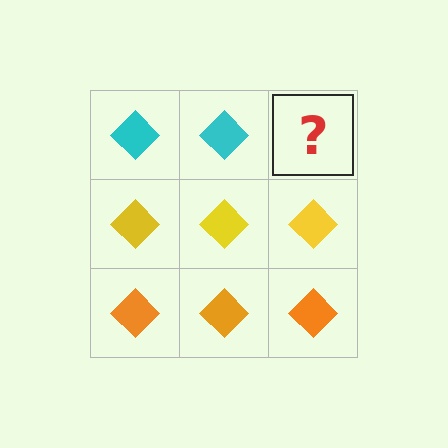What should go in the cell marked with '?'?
The missing cell should contain a cyan diamond.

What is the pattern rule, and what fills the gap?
The rule is that each row has a consistent color. The gap should be filled with a cyan diamond.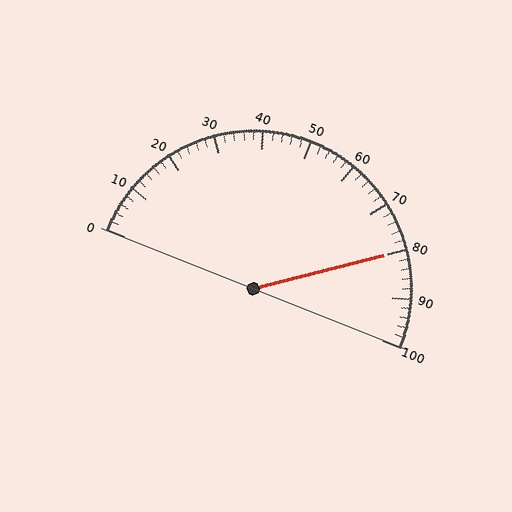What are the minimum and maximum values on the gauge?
The gauge ranges from 0 to 100.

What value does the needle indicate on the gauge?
The needle indicates approximately 80.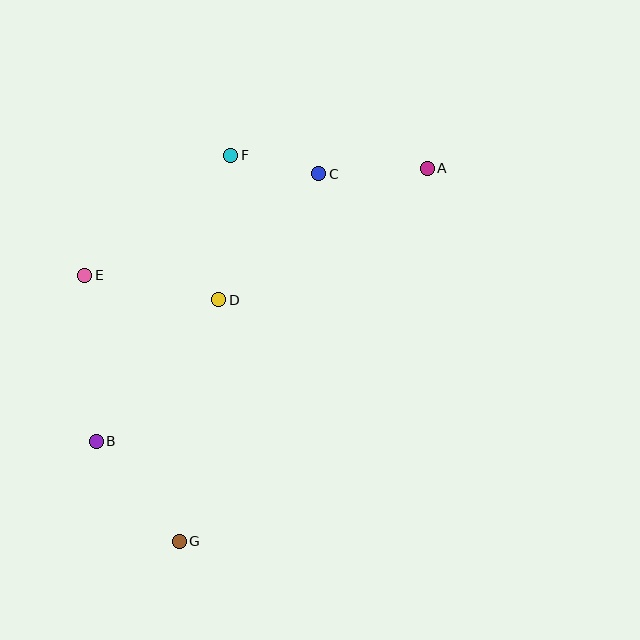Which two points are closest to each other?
Points C and F are closest to each other.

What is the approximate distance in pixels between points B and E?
The distance between B and E is approximately 167 pixels.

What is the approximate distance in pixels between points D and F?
The distance between D and F is approximately 145 pixels.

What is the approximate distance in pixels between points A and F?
The distance between A and F is approximately 197 pixels.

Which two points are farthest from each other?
Points A and G are farthest from each other.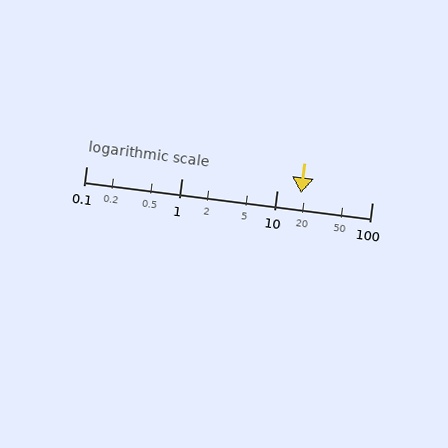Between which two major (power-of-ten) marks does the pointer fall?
The pointer is between 10 and 100.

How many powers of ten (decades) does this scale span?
The scale spans 3 decades, from 0.1 to 100.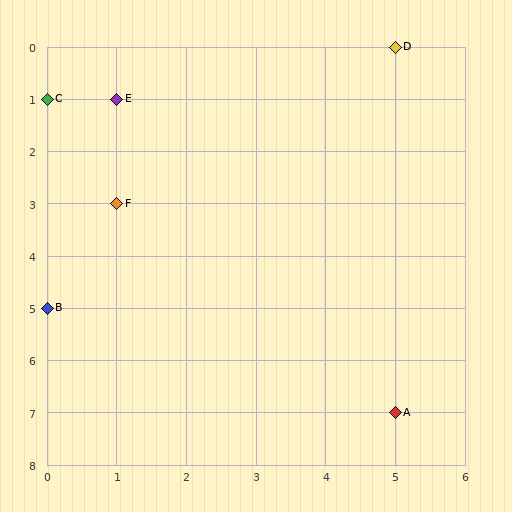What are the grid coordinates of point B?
Point B is at grid coordinates (0, 5).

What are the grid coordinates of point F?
Point F is at grid coordinates (1, 3).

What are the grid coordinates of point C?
Point C is at grid coordinates (0, 1).